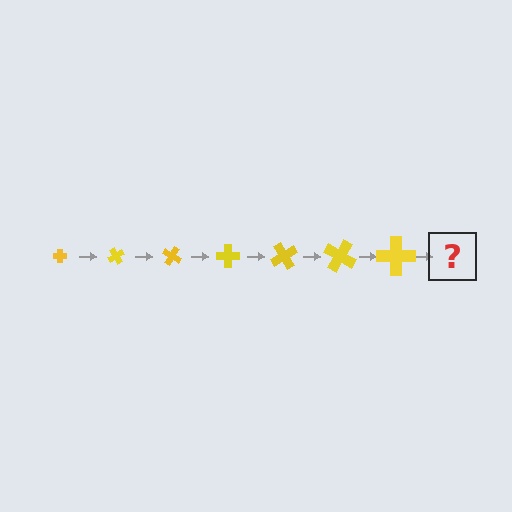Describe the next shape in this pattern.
It should be a cross, larger than the previous one and rotated 420 degrees from the start.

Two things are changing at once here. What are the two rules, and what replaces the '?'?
The two rules are that the cross grows larger each step and it rotates 60 degrees each step. The '?' should be a cross, larger than the previous one and rotated 420 degrees from the start.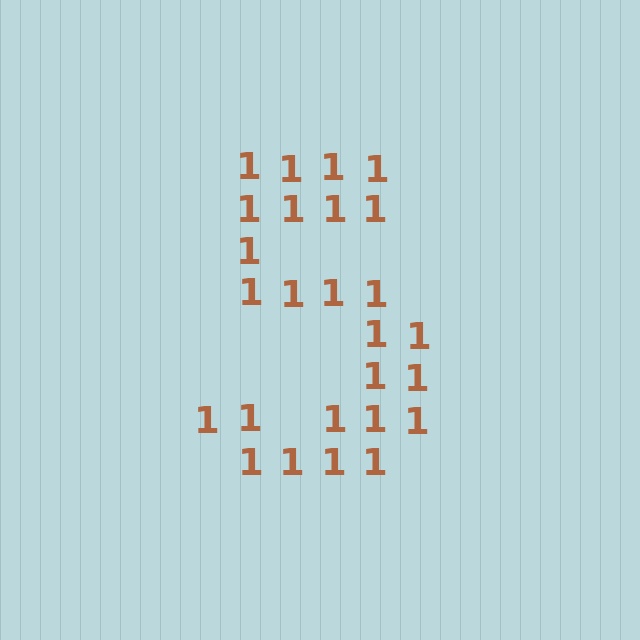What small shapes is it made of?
It is made of small digit 1's.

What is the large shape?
The large shape is the digit 5.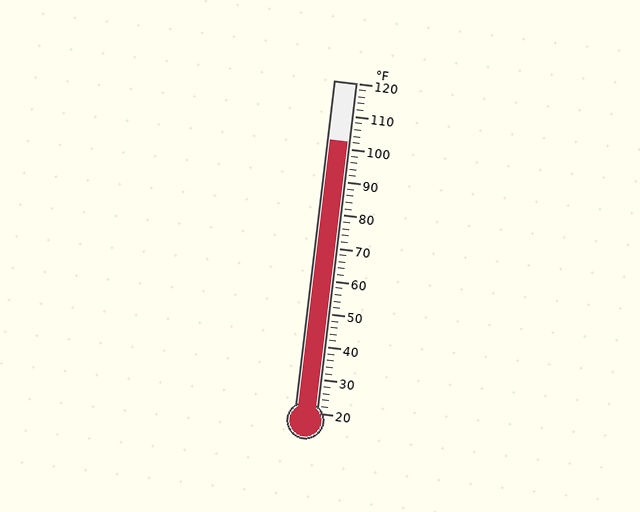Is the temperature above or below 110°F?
The temperature is below 110°F.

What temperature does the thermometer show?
The thermometer shows approximately 102°F.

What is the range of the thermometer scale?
The thermometer scale ranges from 20°F to 120°F.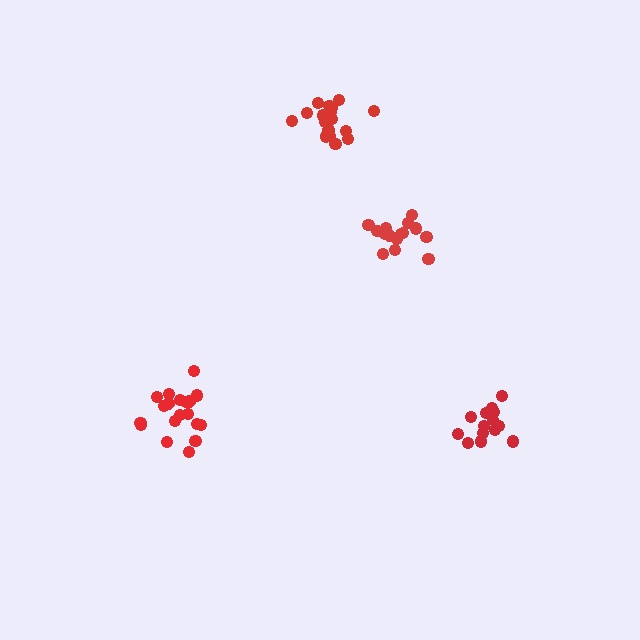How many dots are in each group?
Group 1: 17 dots, Group 2: 19 dots, Group 3: 15 dots, Group 4: 15 dots (66 total).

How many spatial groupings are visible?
There are 4 spatial groupings.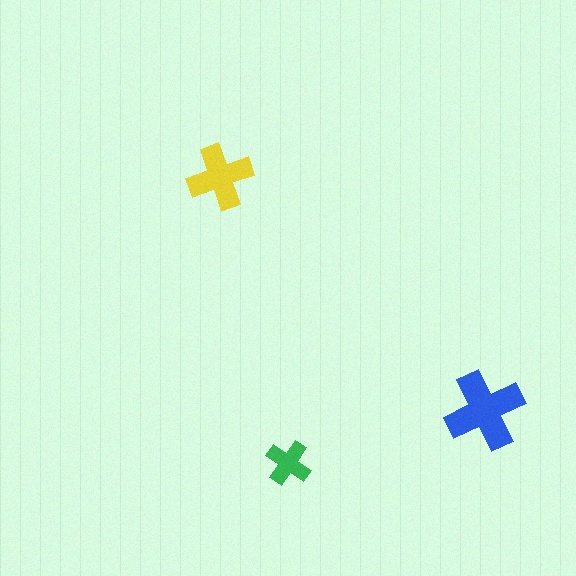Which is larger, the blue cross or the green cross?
The blue one.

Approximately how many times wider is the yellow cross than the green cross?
About 1.5 times wider.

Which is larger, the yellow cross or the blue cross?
The blue one.